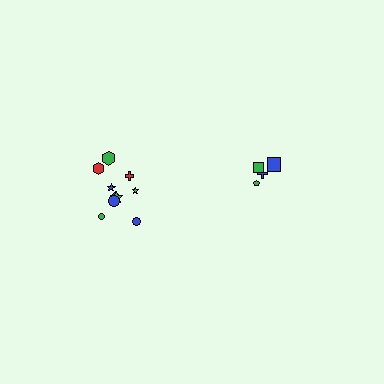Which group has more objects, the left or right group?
The left group.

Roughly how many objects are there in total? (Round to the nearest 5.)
Roughly 15 objects in total.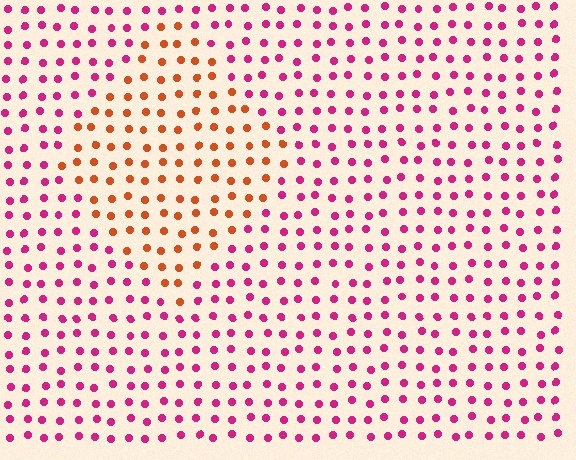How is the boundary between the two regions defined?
The boundary is defined purely by a slight shift in hue (about 51 degrees). Spacing, size, and orientation are identical on both sides.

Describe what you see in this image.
The image is filled with small magenta elements in a uniform arrangement. A diamond-shaped region is visible where the elements are tinted to a slightly different hue, forming a subtle color boundary.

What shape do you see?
I see a diamond.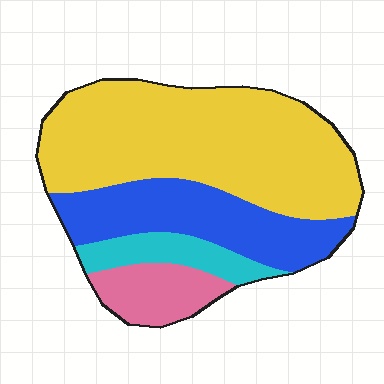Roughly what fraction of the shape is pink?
Pink covers about 10% of the shape.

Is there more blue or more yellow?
Yellow.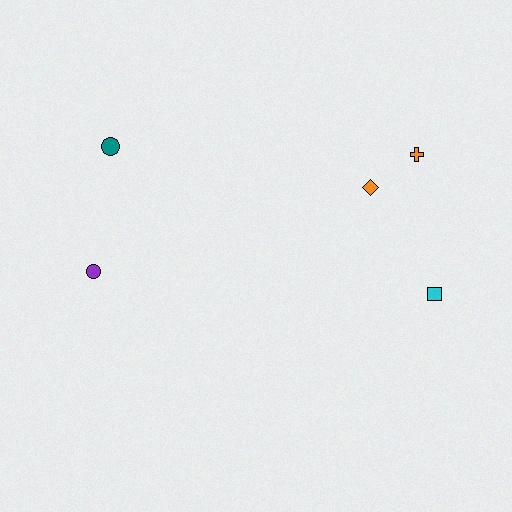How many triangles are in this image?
There are no triangles.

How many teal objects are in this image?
There is 1 teal object.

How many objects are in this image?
There are 5 objects.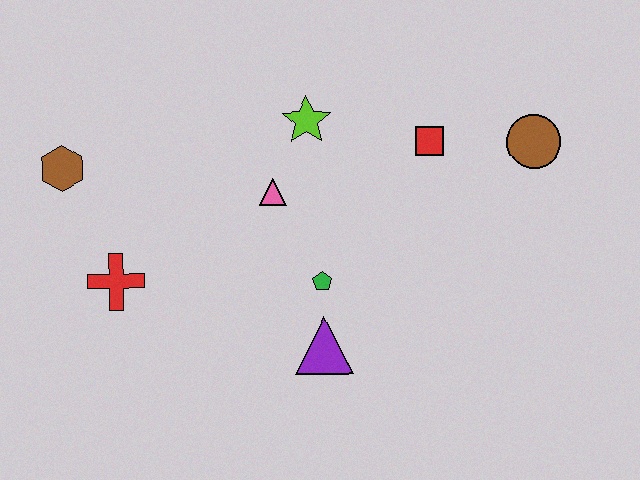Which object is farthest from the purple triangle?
The brown hexagon is farthest from the purple triangle.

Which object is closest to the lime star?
The pink triangle is closest to the lime star.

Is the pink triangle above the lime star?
No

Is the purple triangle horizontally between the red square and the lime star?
Yes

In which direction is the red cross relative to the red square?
The red cross is to the left of the red square.